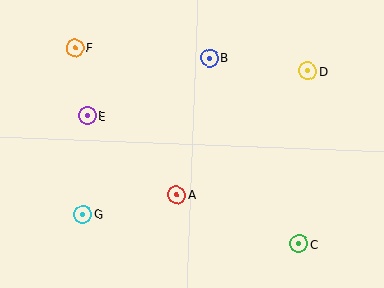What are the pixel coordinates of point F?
Point F is at (75, 48).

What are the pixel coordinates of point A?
Point A is at (177, 195).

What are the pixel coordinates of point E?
Point E is at (87, 116).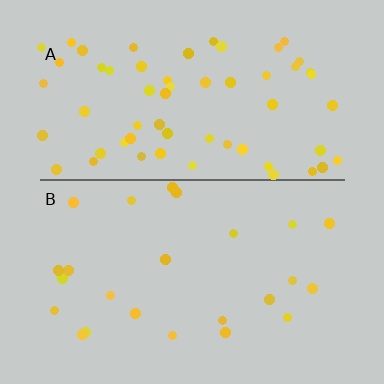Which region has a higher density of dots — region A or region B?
A (the top).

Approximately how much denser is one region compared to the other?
Approximately 2.5× — region A over region B.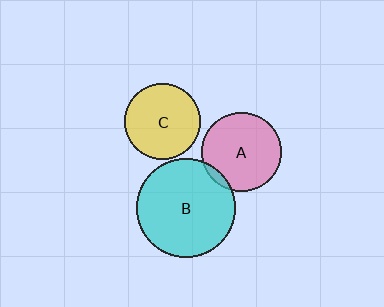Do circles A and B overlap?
Yes.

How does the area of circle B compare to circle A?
Approximately 1.6 times.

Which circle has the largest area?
Circle B (cyan).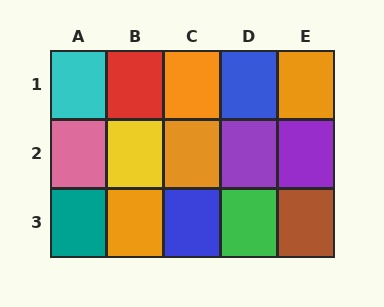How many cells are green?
1 cell is green.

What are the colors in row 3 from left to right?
Teal, orange, blue, green, brown.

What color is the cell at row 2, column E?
Purple.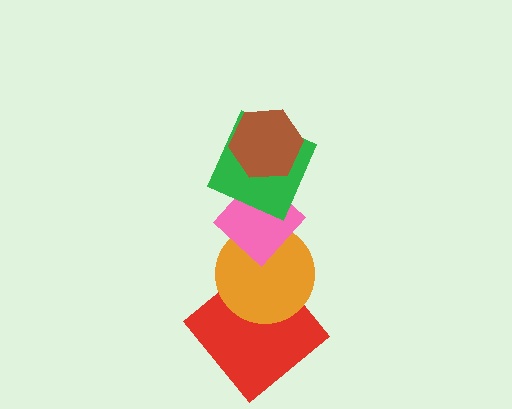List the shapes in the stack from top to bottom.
From top to bottom: the brown hexagon, the green square, the pink diamond, the orange circle, the red diamond.